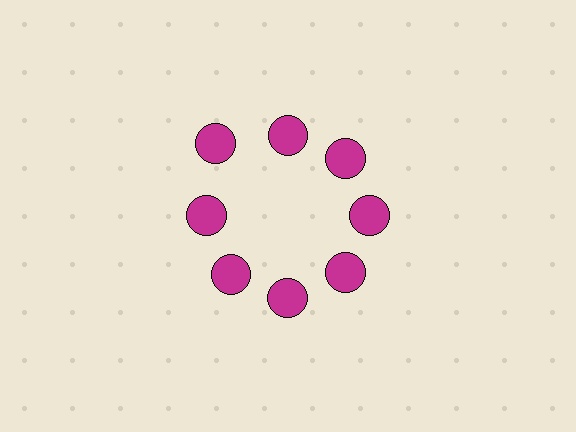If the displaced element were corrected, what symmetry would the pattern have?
It would have 8-fold rotational symmetry — the pattern would map onto itself every 45 degrees.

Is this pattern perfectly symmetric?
No. The 8 magenta circles are arranged in a ring, but one element near the 10 o'clock position is pushed outward from the center, breaking the 8-fold rotational symmetry.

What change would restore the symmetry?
The symmetry would be restored by moving it inward, back onto the ring so that all 8 circles sit at equal angles and equal distance from the center.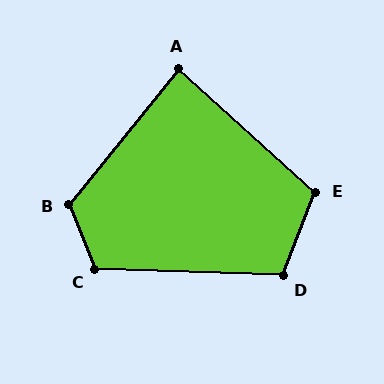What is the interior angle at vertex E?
Approximately 111 degrees (obtuse).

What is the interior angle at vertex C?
Approximately 114 degrees (obtuse).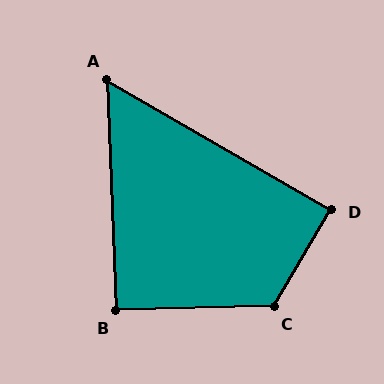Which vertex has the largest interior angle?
C, at approximately 122 degrees.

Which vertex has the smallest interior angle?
A, at approximately 58 degrees.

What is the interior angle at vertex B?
Approximately 91 degrees (approximately right).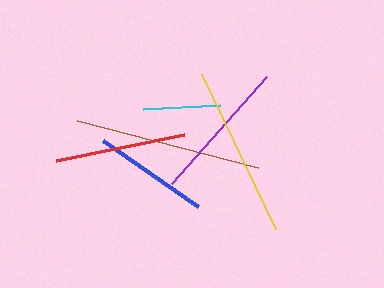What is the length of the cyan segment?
The cyan segment is approximately 77 pixels long.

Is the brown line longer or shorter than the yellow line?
The brown line is longer than the yellow line.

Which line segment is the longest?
The brown line is the longest at approximately 187 pixels.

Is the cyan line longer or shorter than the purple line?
The purple line is longer than the cyan line.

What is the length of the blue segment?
The blue segment is approximately 116 pixels long.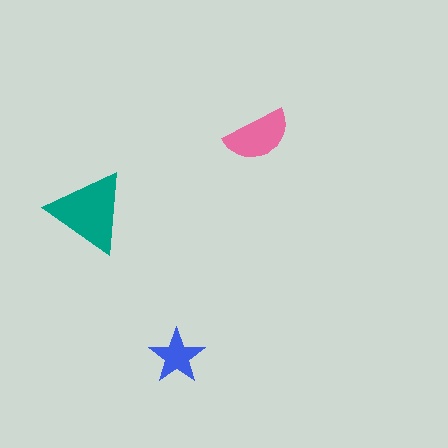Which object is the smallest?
The blue star.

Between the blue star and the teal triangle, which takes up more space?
The teal triangle.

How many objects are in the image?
There are 3 objects in the image.